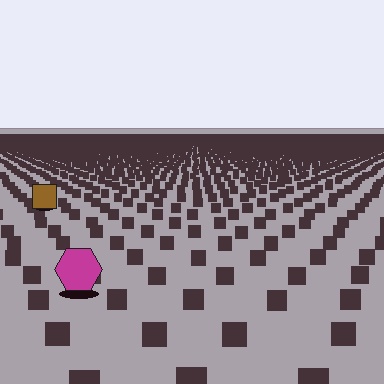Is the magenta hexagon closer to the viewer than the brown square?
Yes. The magenta hexagon is closer — you can tell from the texture gradient: the ground texture is coarser near it.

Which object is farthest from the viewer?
The brown square is farthest from the viewer. It appears smaller and the ground texture around it is denser.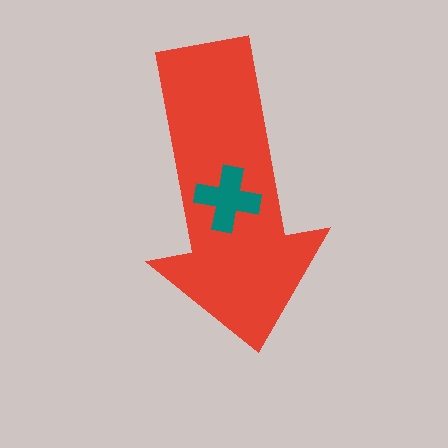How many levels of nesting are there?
2.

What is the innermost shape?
The teal cross.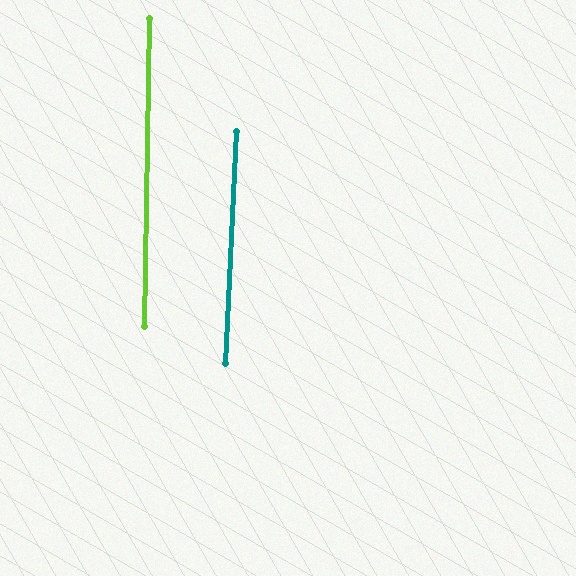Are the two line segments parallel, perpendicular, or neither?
Parallel — their directions differ by only 1.9°.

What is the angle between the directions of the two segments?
Approximately 2 degrees.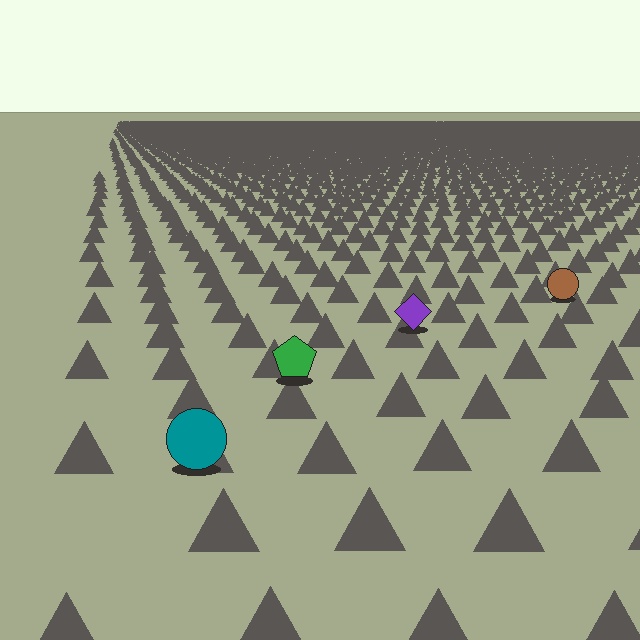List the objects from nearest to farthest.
From nearest to farthest: the teal circle, the green pentagon, the purple diamond, the brown circle.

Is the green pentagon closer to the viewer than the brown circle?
Yes. The green pentagon is closer — you can tell from the texture gradient: the ground texture is coarser near it.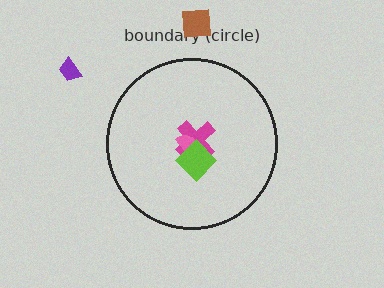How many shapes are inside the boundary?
3 inside, 2 outside.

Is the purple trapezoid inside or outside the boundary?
Outside.